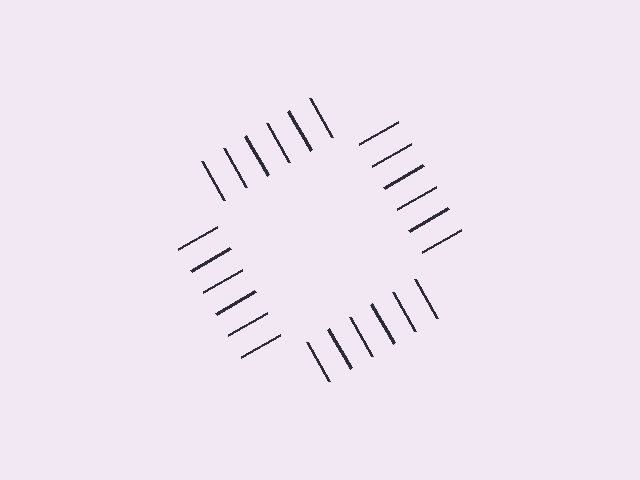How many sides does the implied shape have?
4 sides — the line-ends trace a square.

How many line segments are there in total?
24 — 6 along each of the 4 edges.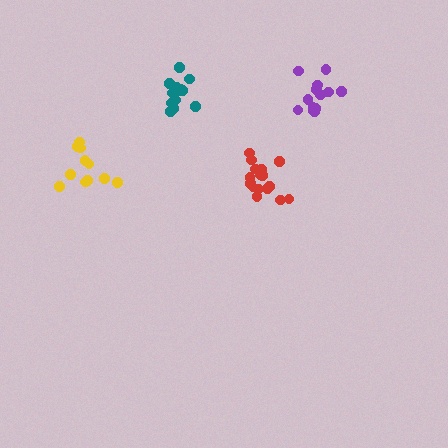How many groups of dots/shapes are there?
There are 4 groups.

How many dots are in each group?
Group 1: 16 dots, Group 2: 13 dots, Group 3: 11 dots, Group 4: 13 dots (53 total).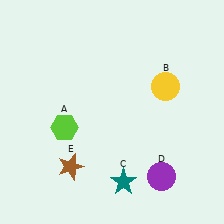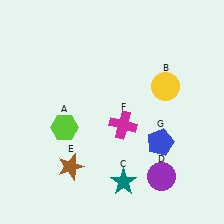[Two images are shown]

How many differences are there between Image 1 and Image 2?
There are 2 differences between the two images.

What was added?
A magenta cross (F), a blue pentagon (G) were added in Image 2.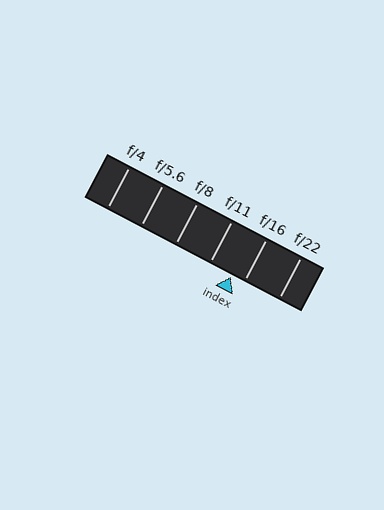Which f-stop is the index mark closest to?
The index mark is closest to f/16.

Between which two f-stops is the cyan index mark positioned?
The index mark is between f/11 and f/16.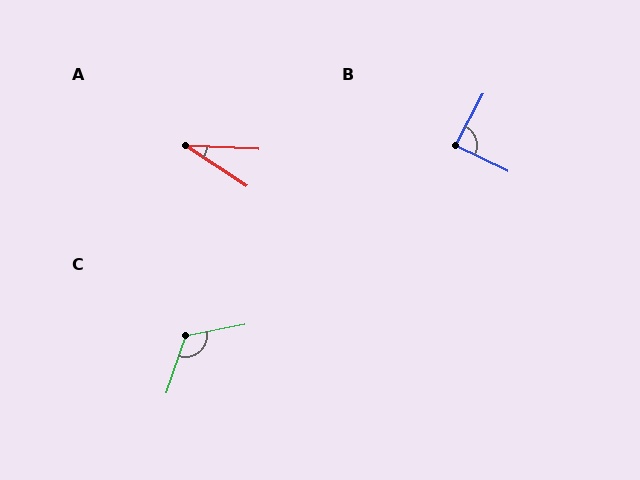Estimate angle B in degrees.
Approximately 88 degrees.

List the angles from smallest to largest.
A (31°), B (88°), C (119°).